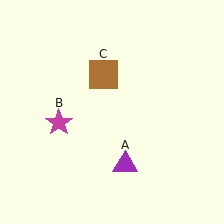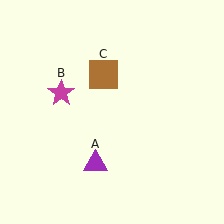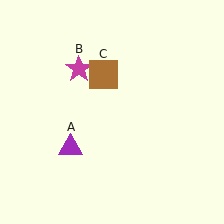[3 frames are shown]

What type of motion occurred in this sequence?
The purple triangle (object A), magenta star (object B) rotated clockwise around the center of the scene.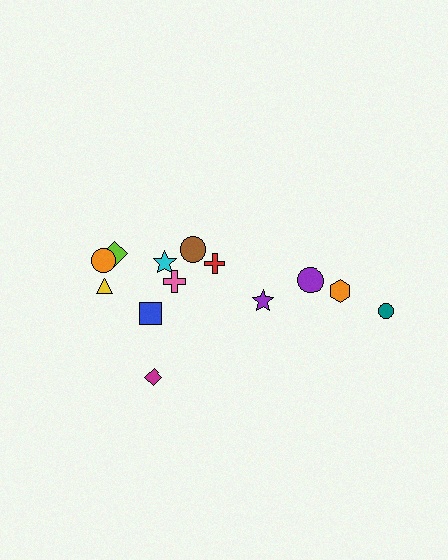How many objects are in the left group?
There are 8 objects.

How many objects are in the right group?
There are 5 objects.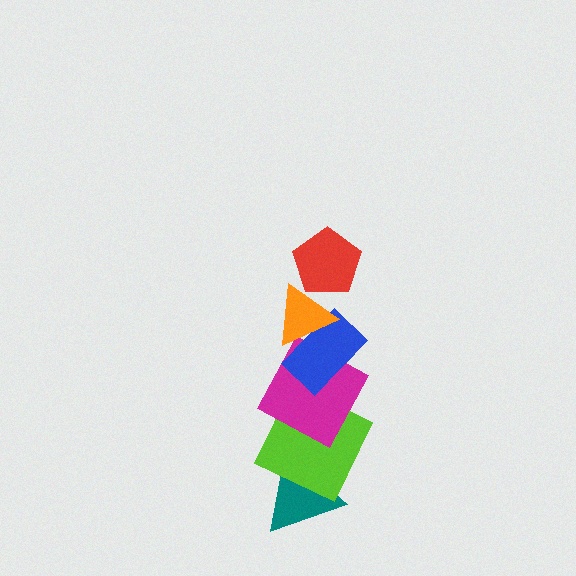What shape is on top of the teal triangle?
The lime square is on top of the teal triangle.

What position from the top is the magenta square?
The magenta square is 4th from the top.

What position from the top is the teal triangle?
The teal triangle is 6th from the top.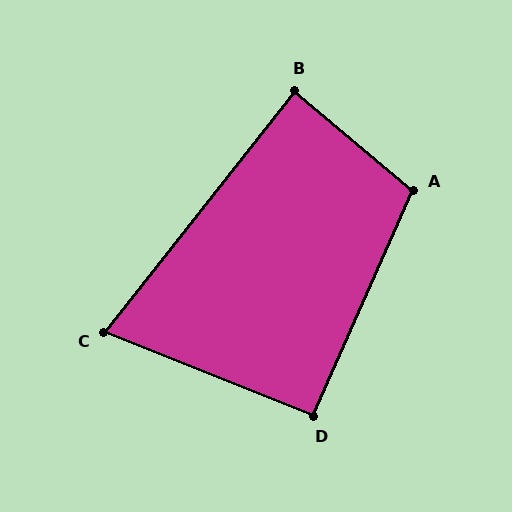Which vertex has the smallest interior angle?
C, at approximately 74 degrees.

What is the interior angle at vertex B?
Approximately 88 degrees (approximately right).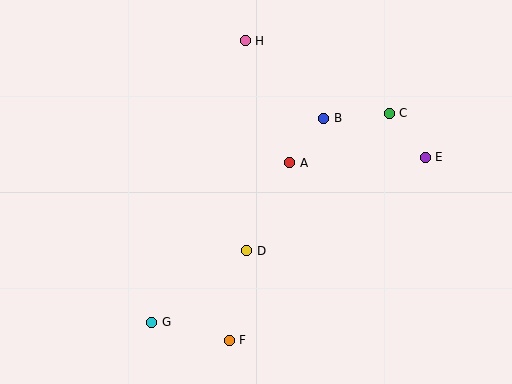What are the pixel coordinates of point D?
Point D is at (247, 251).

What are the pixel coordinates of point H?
Point H is at (245, 41).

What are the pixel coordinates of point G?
Point G is at (152, 322).